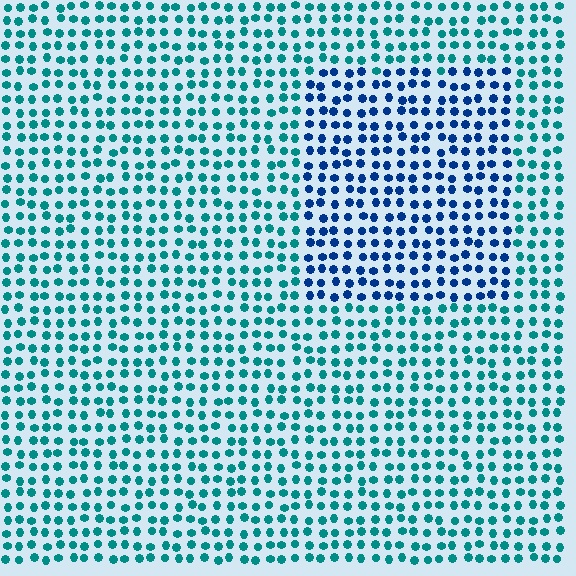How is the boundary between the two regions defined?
The boundary is defined purely by a slight shift in hue (about 41 degrees). Spacing, size, and orientation are identical on both sides.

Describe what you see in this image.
The image is filled with small teal elements in a uniform arrangement. A rectangle-shaped region is visible where the elements are tinted to a slightly different hue, forming a subtle color boundary.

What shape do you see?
I see a rectangle.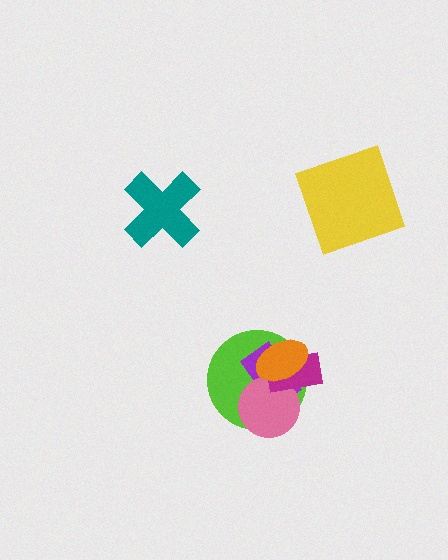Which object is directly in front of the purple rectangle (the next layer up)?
The pink circle is directly in front of the purple rectangle.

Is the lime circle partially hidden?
Yes, it is partially covered by another shape.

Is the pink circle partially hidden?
Yes, it is partially covered by another shape.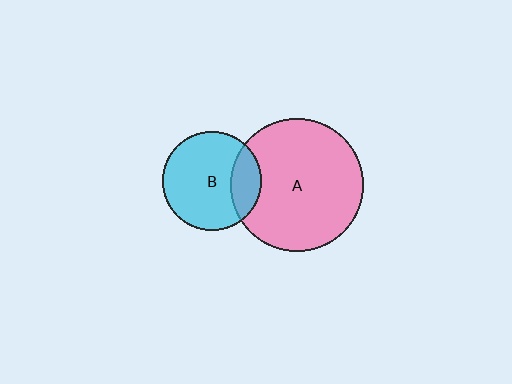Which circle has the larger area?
Circle A (pink).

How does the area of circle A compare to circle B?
Approximately 1.8 times.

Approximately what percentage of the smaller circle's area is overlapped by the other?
Approximately 20%.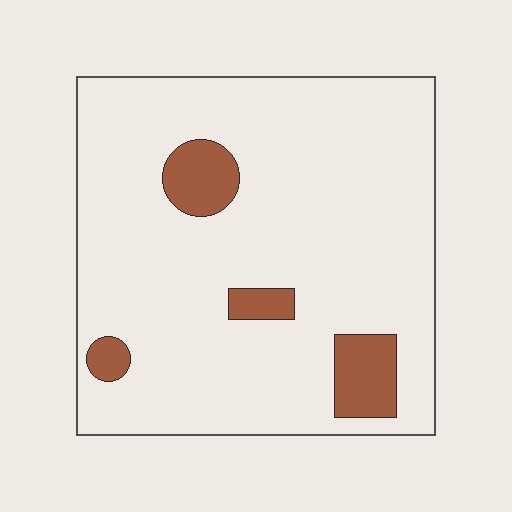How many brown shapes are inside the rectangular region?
4.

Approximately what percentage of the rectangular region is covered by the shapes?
Approximately 10%.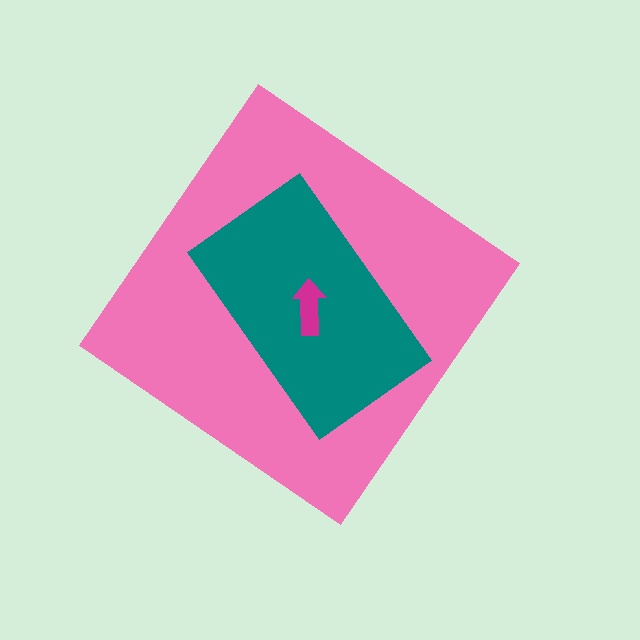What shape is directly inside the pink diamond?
The teal rectangle.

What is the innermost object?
The magenta arrow.